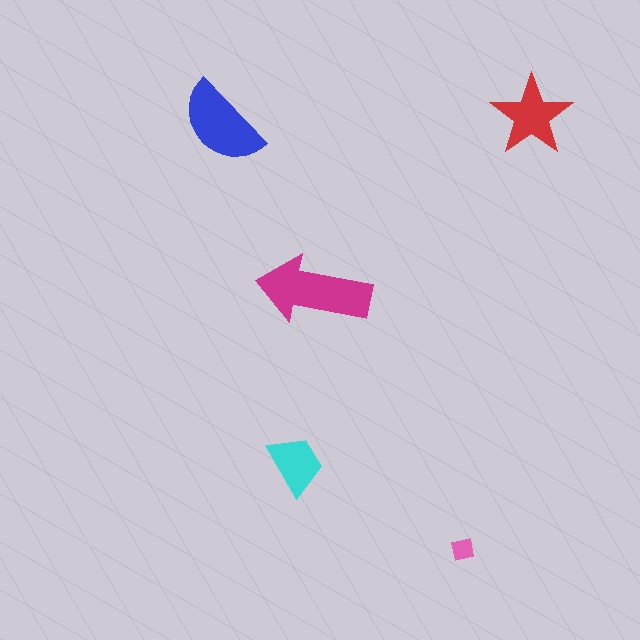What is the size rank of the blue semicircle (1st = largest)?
2nd.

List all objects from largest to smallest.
The magenta arrow, the blue semicircle, the red star, the cyan trapezoid, the pink square.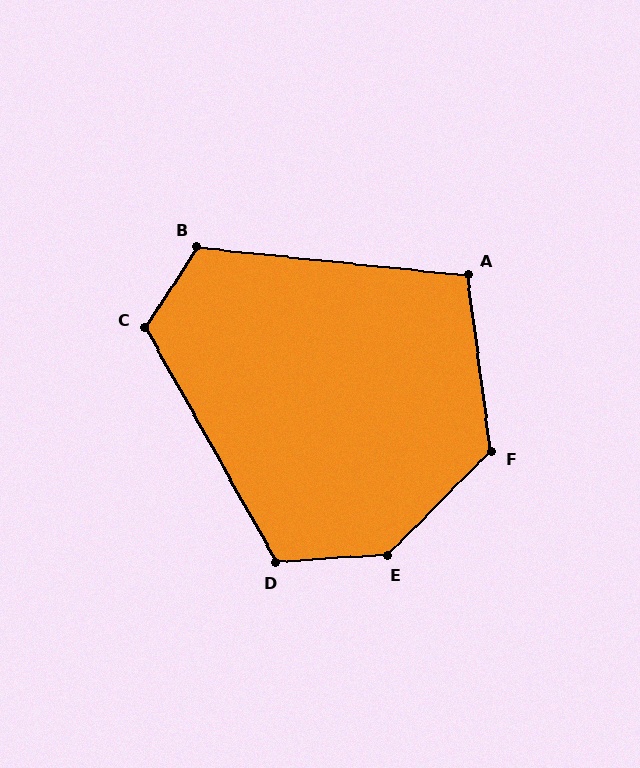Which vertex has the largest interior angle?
E, at approximately 139 degrees.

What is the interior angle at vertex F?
Approximately 128 degrees (obtuse).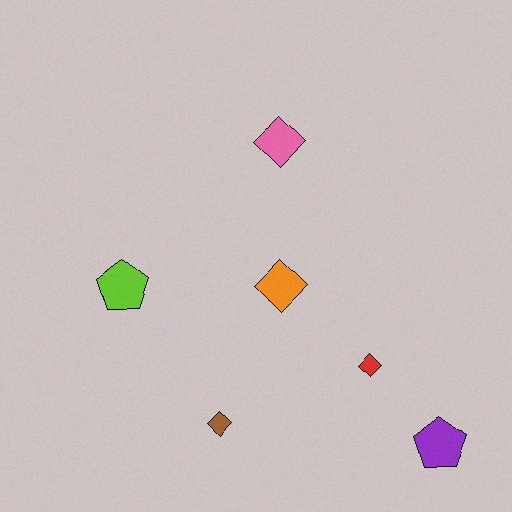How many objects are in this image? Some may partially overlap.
There are 6 objects.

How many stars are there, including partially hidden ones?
There are no stars.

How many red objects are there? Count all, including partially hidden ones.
There is 1 red object.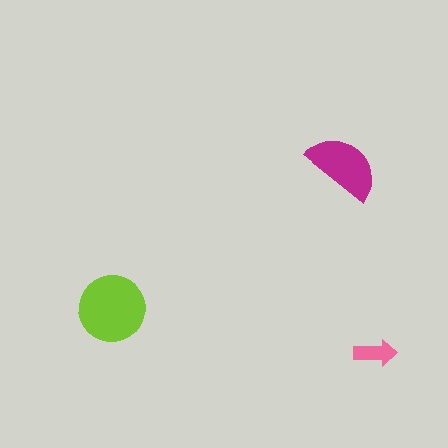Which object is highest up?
The magenta semicircle is topmost.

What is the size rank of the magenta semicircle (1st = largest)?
2nd.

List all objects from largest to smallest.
The lime circle, the magenta semicircle, the pink arrow.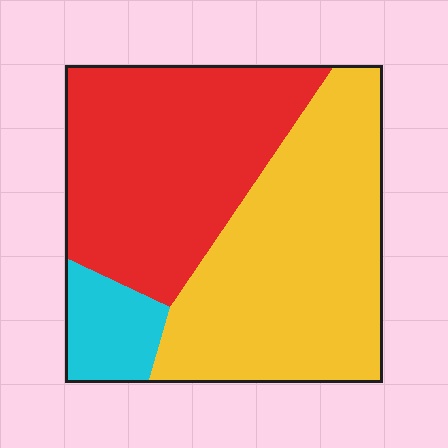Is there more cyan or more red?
Red.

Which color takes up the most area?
Yellow, at roughly 50%.